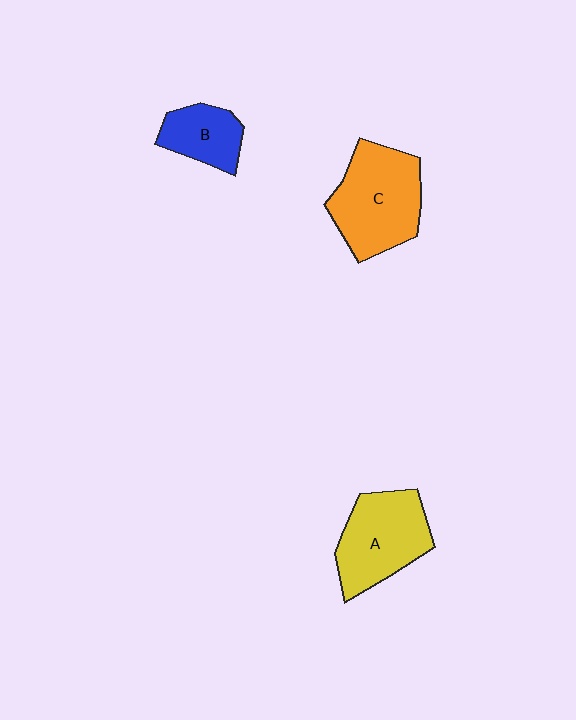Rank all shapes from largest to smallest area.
From largest to smallest: C (orange), A (yellow), B (blue).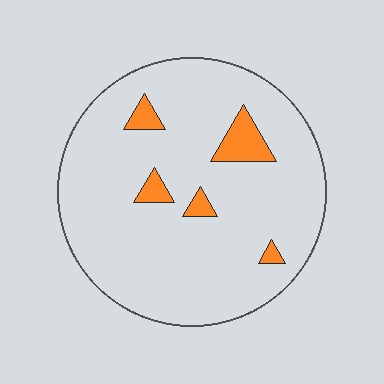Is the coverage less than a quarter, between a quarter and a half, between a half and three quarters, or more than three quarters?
Less than a quarter.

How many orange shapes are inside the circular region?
5.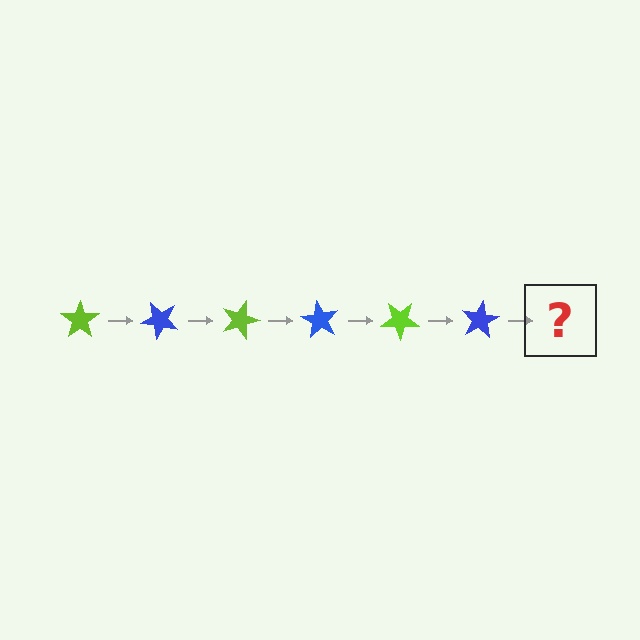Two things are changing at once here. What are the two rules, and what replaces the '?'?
The two rules are that it rotates 45 degrees each step and the color cycles through lime and blue. The '?' should be a lime star, rotated 270 degrees from the start.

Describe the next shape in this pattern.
It should be a lime star, rotated 270 degrees from the start.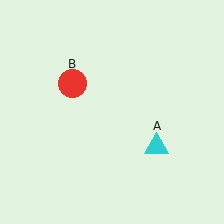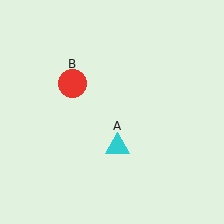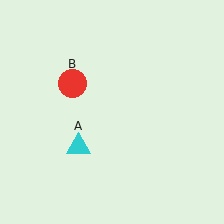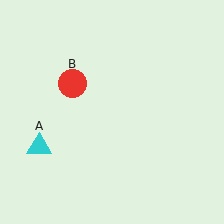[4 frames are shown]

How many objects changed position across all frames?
1 object changed position: cyan triangle (object A).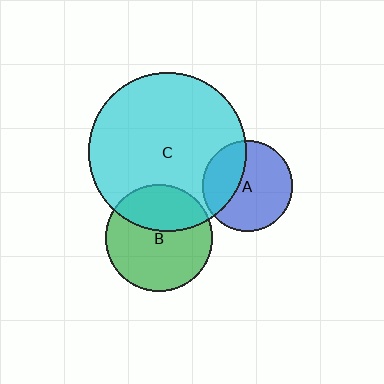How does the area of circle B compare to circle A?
Approximately 1.4 times.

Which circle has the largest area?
Circle C (cyan).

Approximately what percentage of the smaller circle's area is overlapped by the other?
Approximately 35%.